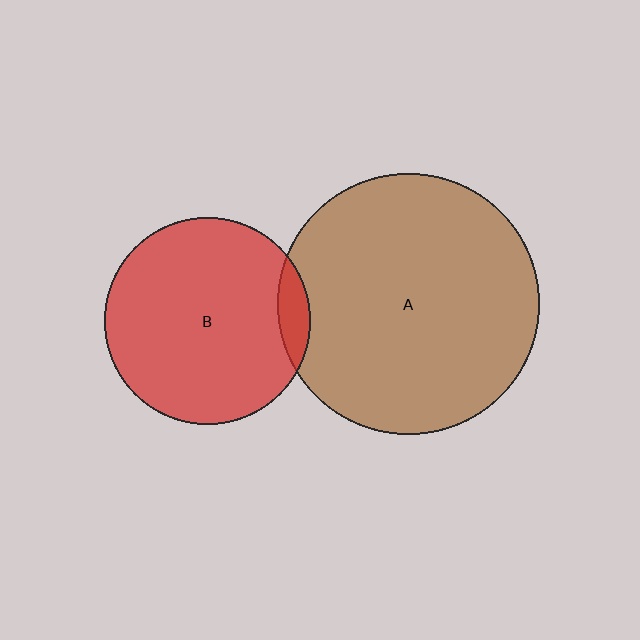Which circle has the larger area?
Circle A (brown).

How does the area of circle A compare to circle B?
Approximately 1.6 times.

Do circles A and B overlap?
Yes.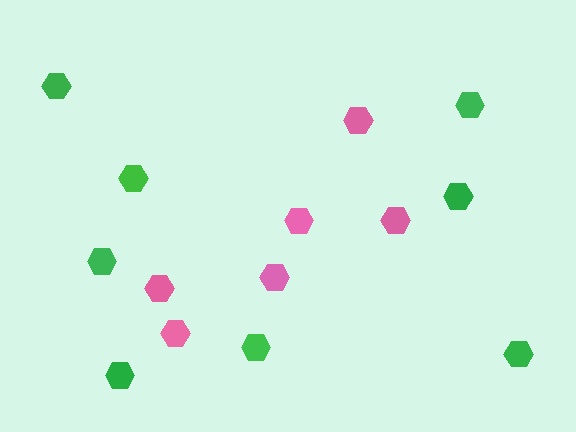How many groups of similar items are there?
There are 2 groups: one group of pink hexagons (6) and one group of green hexagons (8).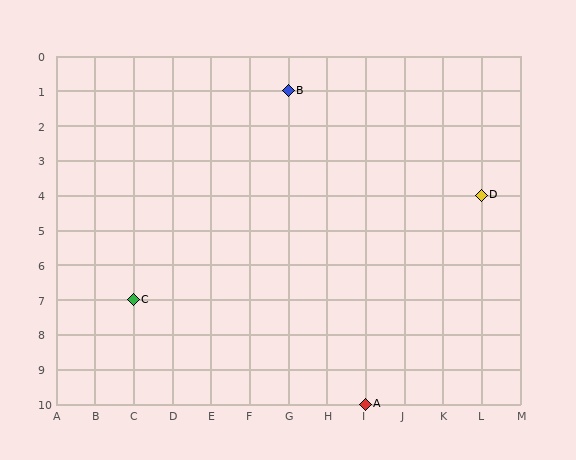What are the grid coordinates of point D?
Point D is at grid coordinates (L, 4).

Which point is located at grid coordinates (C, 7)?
Point C is at (C, 7).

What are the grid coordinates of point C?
Point C is at grid coordinates (C, 7).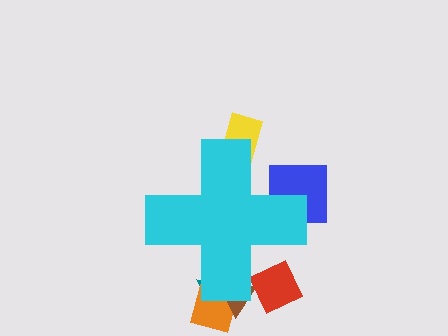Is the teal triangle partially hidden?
Yes, the teal triangle is partially hidden behind the cyan cross.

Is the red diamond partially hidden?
Yes, the red diamond is partially hidden behind the cyan cross.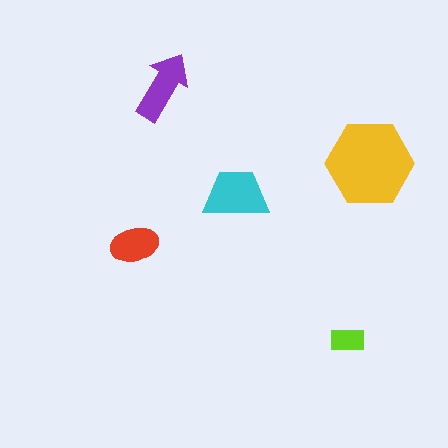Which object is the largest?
The yellow hexagon.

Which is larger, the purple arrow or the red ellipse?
The purple arrow.